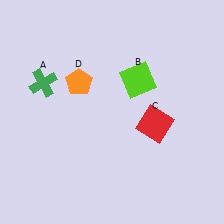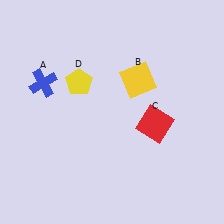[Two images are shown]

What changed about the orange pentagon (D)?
In Image 1, D is orange. In Image 2, it changed to yellow.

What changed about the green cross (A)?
In Image 1, A is green. In Image 2, it changed to blue.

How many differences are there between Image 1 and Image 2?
There are 3 differences between the two images.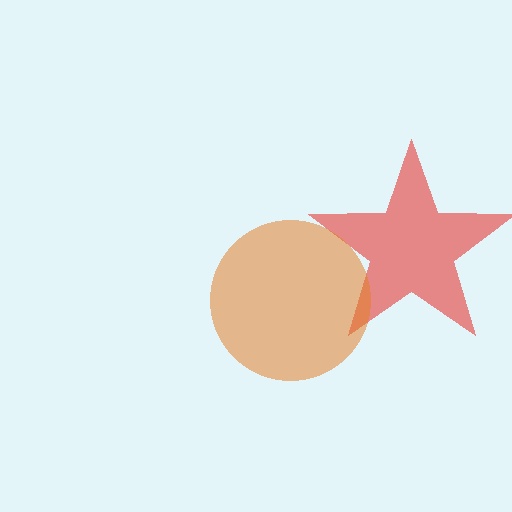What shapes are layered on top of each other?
The layered shapes are: a red star, an orange circle.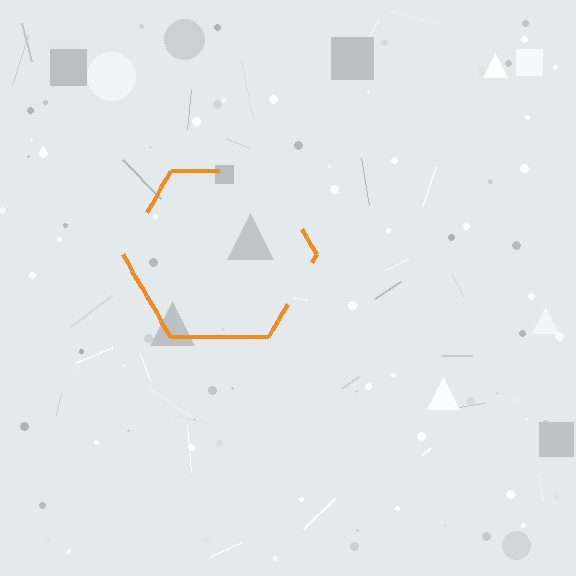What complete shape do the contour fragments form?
The contour fragments form a hexagon.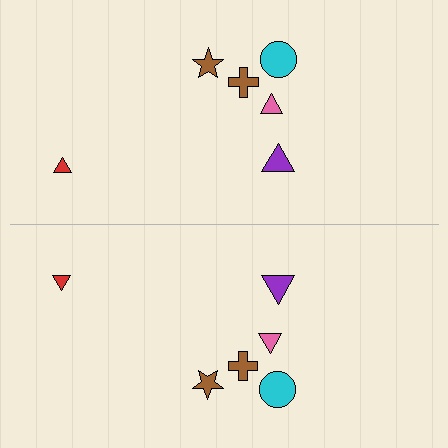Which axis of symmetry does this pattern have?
The pattern has a horizontal axis of symmetry running through the center of the image.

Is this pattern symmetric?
Yes, this pattern has bilateral (reflection) symmetry.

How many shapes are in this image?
There are 12 shapes in this image.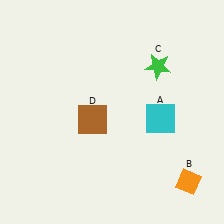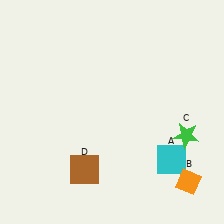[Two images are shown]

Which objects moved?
The objects that moved are: the cyan square (A), the green star (C), the brown square (D).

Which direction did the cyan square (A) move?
The cyan square (A) moved down.